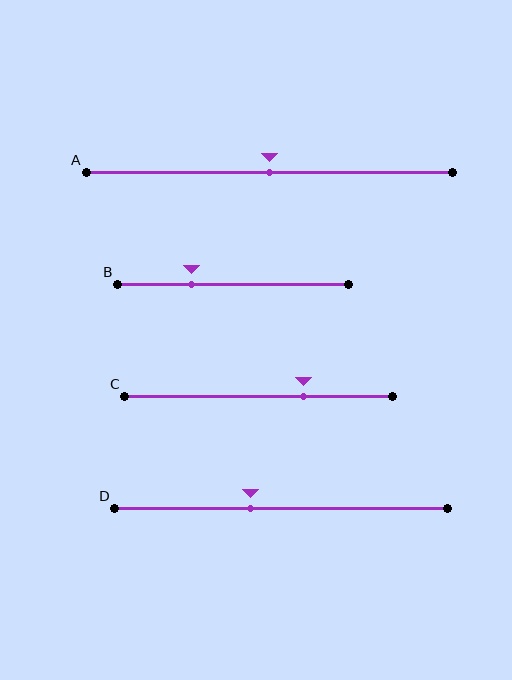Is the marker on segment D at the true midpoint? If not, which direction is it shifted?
No, the marker on segment D is shifted to the left by about 9% of the segment length.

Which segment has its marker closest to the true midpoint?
Segment A has its marker closest to the true midpoint.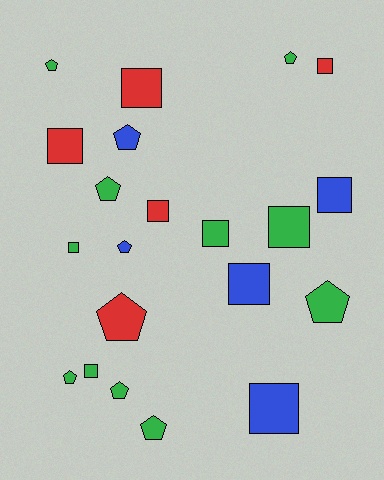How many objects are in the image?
There are 21 objects.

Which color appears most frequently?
Green, with 11 objects.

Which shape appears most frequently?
Square, with 11 objects.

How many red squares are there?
There are 4 red squares.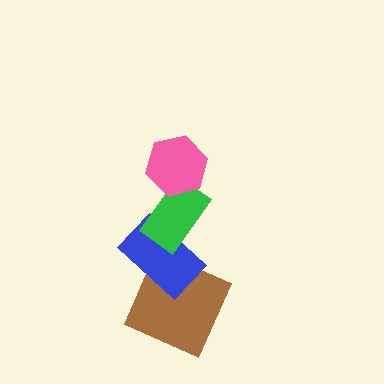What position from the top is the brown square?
The brown square is 4th from the top.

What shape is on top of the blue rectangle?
The green rectangle is on top of the blue rectangle.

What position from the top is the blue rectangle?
The blue rectangle is 3rd from the top.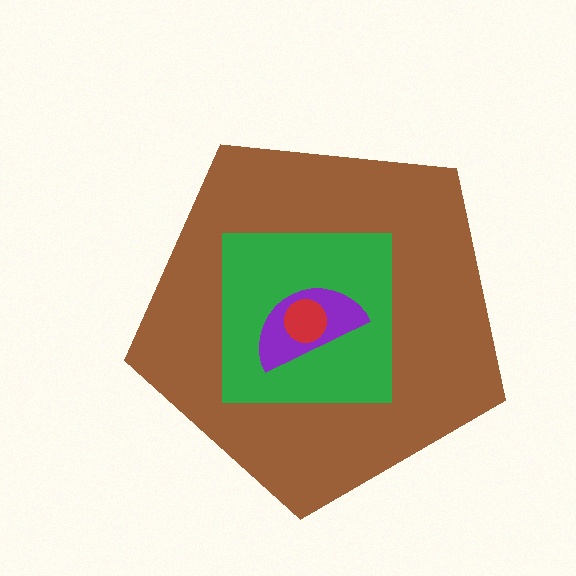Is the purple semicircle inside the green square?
Yes.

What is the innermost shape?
The red circle.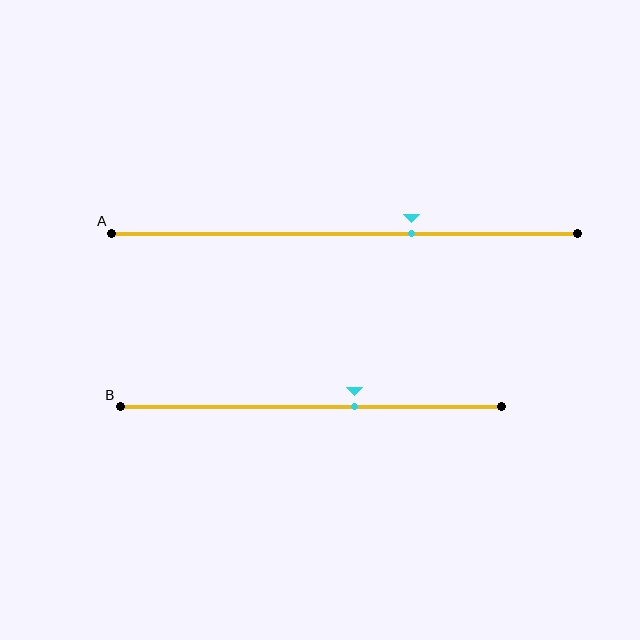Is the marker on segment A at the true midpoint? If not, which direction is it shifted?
No, the marker on segment A is shifted to the right by about 14% of the segment length.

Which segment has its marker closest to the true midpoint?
Segment B has its marker closest to the true midpoint.